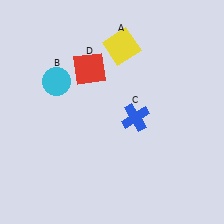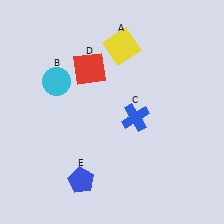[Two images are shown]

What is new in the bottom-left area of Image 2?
A blue pentagon (E) was added in the bottom-left area of Image 2.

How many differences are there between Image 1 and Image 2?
There is 1 difference between the two images.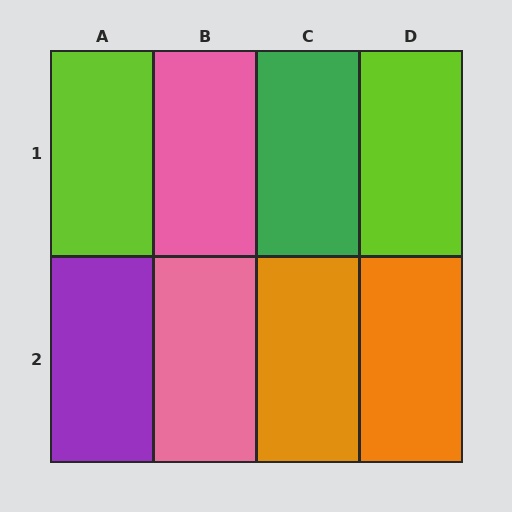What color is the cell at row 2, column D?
Orange.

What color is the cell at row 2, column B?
Pink.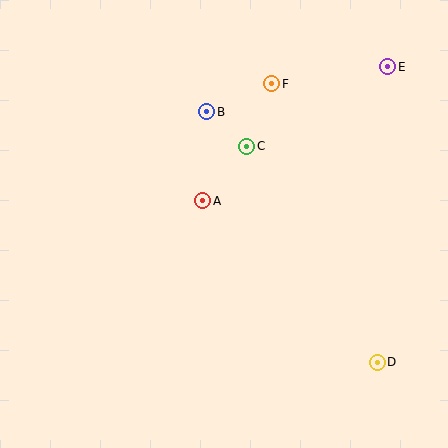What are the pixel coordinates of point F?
Point F is at (272, 84).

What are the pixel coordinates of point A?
Point A is at (203, 201).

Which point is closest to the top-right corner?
Point E is closest to the top-right corner.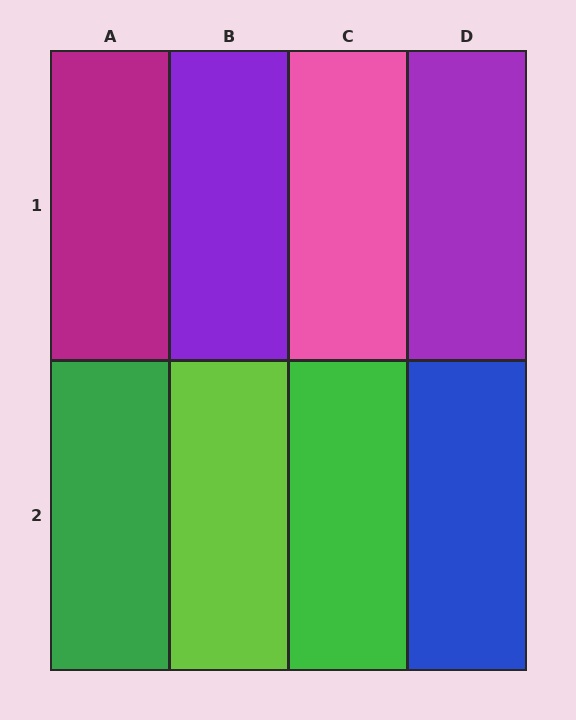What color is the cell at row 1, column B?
Purple.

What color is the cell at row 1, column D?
Purple.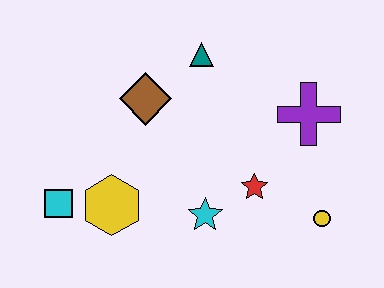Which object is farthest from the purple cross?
The cyan square is farthest from the purple cross.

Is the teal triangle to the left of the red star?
Yes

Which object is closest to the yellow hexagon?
The cyan square is closest to the yellow hexagon.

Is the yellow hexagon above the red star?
No